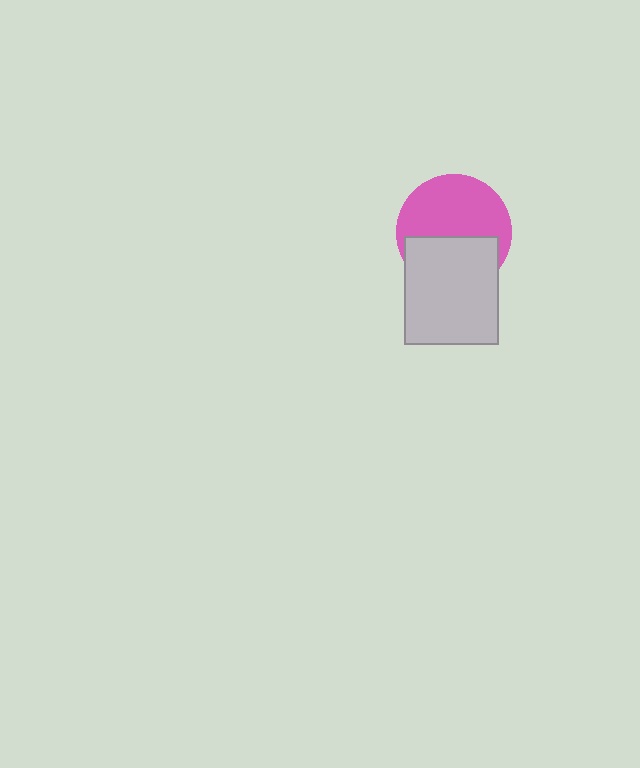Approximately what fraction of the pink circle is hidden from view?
Roughly 43% of the pink circle is hidden behind the light gray rectangle.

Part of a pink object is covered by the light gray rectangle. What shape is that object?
It is a circle.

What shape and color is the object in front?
The object in front is a light gray rectangle.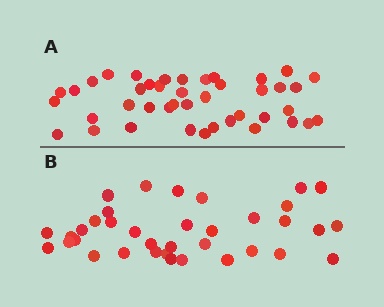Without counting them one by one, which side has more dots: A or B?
Region A (the top region) has more dots.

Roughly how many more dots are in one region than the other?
Region A has about 6 more dots than region B.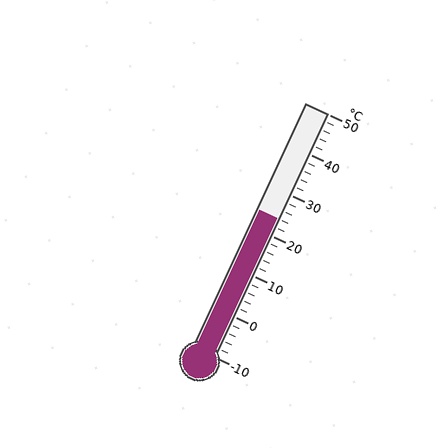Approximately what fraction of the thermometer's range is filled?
The thermometer is filled to approximately 55% of its range.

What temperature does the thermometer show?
The thermometer shows approximately 24°C.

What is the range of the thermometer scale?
The thermometer scale ranges from -10°C to 50°C.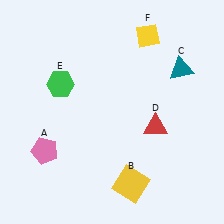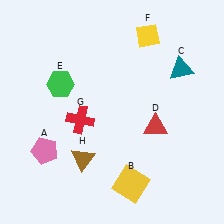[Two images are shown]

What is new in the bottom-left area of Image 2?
A brown triangle (H) was added in the bottom-left area of Image 2.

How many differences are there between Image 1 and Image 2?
There are 2 differences between the two images.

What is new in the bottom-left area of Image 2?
A red cross (G) was added in the bottom-left area of Image 2.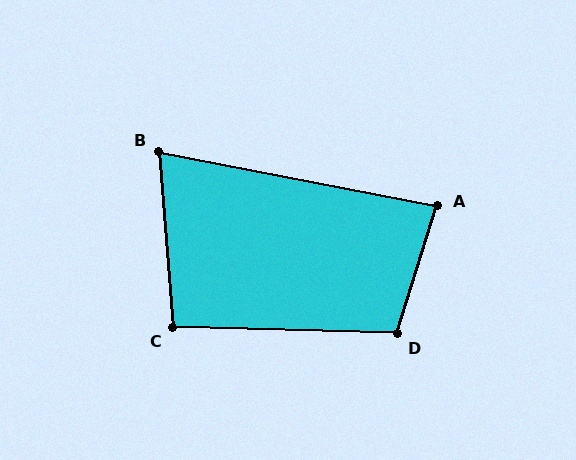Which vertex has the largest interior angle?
D, at approximately 105 degrees.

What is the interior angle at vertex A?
Approximately 84 degrees (acute).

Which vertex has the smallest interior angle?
B, at approximately 75 degrees.